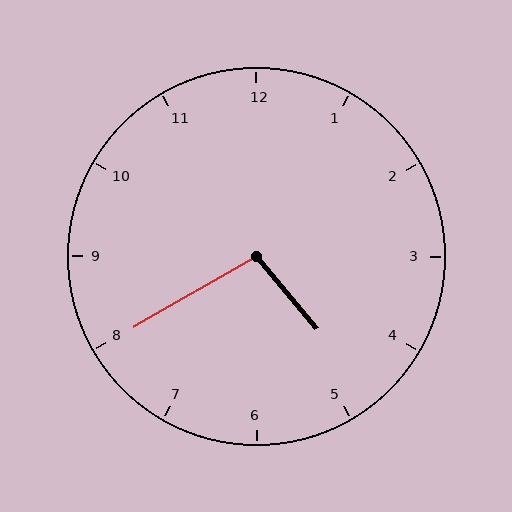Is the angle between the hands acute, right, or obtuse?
It is obtuse.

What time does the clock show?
4:40.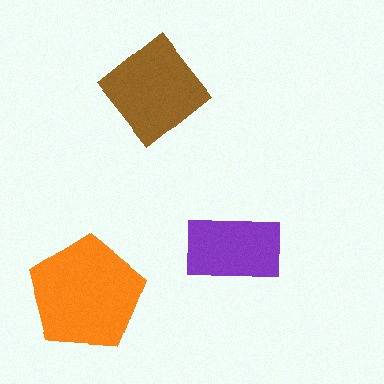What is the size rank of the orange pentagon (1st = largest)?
1st.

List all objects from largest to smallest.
The orange pentagon, the brown diamond, the purple rectangle.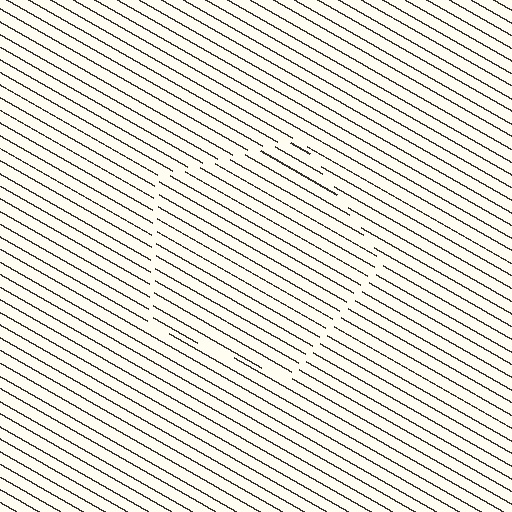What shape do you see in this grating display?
An illusory pentagon. The interior of the shape contains the same grating, shifted by half a period — the contour is defined by the phase discontinuity where line-ends from the inner and outer gratings abut.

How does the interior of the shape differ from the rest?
The interior of the shape contains the same grating, shifted by half a period — the contour is defined by the phase discontinuity where line-ends from the inner and outer gratings abut.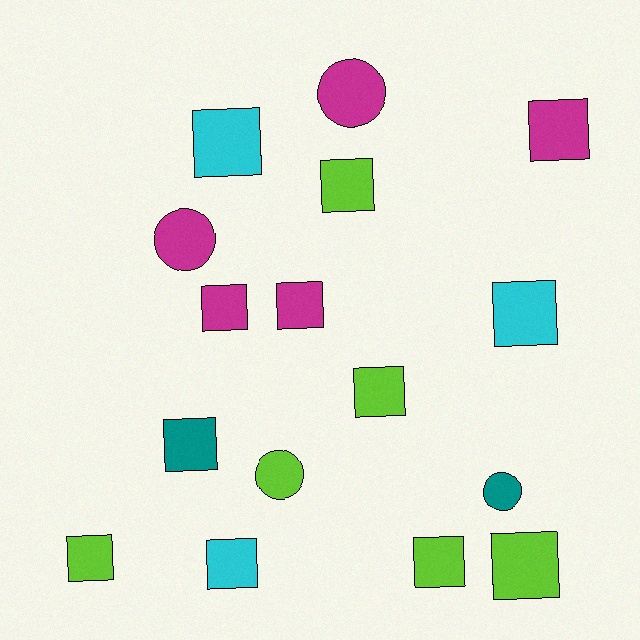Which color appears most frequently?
Lime, with 6 objects.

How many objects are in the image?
There are 16 objects.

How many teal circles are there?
There is 1 teal circle.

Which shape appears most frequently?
Square, with 12 objects.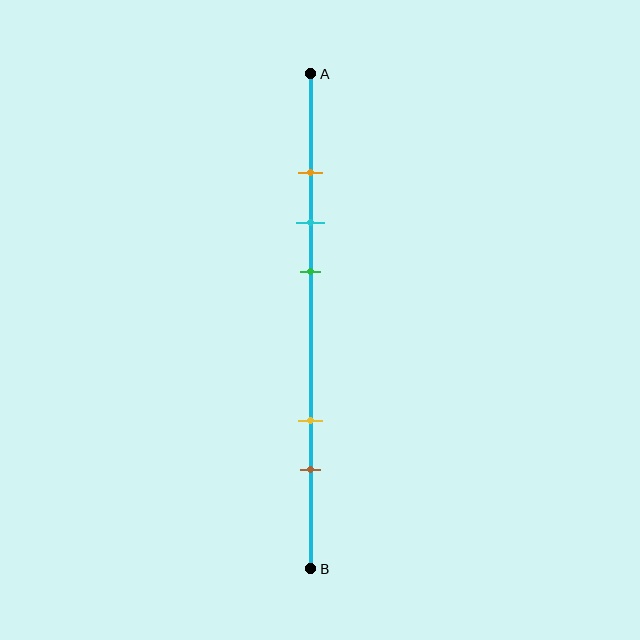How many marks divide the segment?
There are 5 marks dividing the segment.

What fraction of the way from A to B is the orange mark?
The orange mark is approximately 20% (0.2) of the way from A to B.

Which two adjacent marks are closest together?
The orange and cyan marks are the closest adjacent pair.